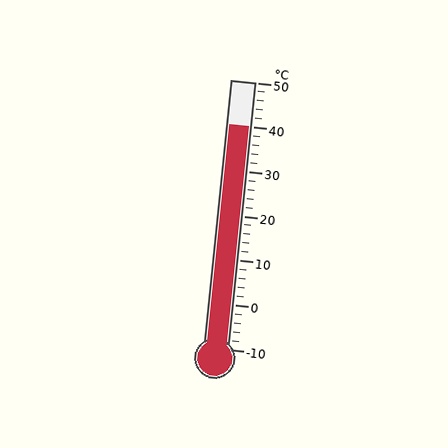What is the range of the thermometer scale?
The thermometer scale ranges from -10°C to 50°C.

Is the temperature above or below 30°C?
The temperature is above 30°C.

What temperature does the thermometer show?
The thermometer shows approximately 40°C.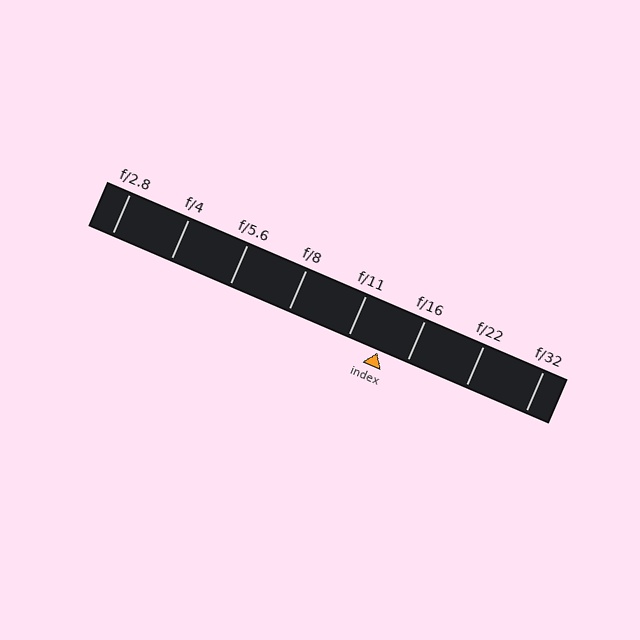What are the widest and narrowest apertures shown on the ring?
The widest aperture shown is f/2.8 and the narrowest is f/32.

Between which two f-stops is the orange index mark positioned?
The index mark is between f/11 and f/16.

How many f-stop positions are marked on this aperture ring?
There are 8 f-stop positions marked.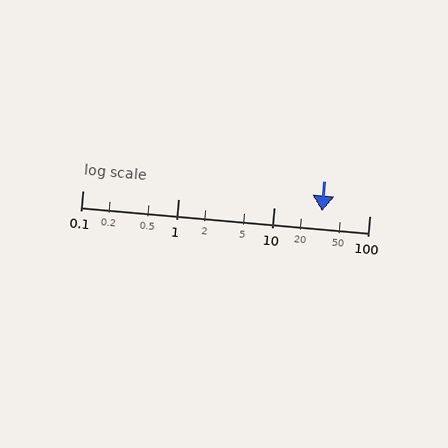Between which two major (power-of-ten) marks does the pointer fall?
The pointer is between 10 and 100.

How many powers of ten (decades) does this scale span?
The scale spans 3 decades, from 0.1 to 100.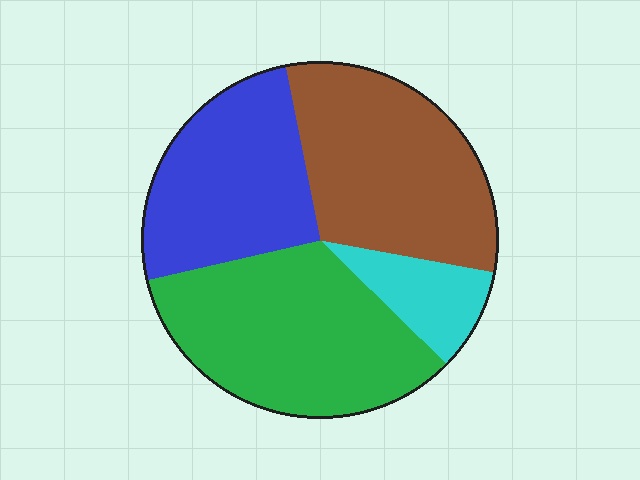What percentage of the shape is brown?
Brown takes up between a sixth and a third of the shape.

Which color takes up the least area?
Cyan, at roughly 10%.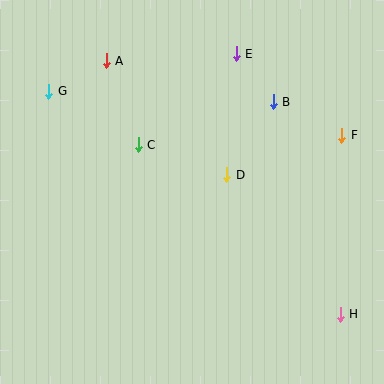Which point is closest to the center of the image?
Point D at (227, 175) is closest to the center.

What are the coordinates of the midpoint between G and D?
The midpoint between G and D is at (138, 133).